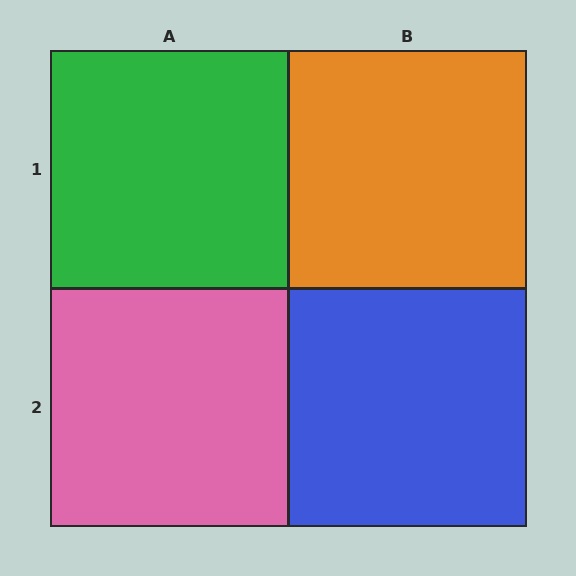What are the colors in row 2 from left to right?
Pink, blue.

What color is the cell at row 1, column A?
Green.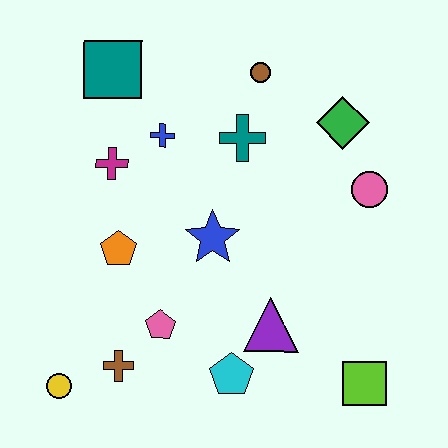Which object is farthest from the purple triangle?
The teal square is farthest from the purple triangle.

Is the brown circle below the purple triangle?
No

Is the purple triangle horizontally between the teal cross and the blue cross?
No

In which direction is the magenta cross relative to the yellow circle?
The magenta cross is above the yellow circle.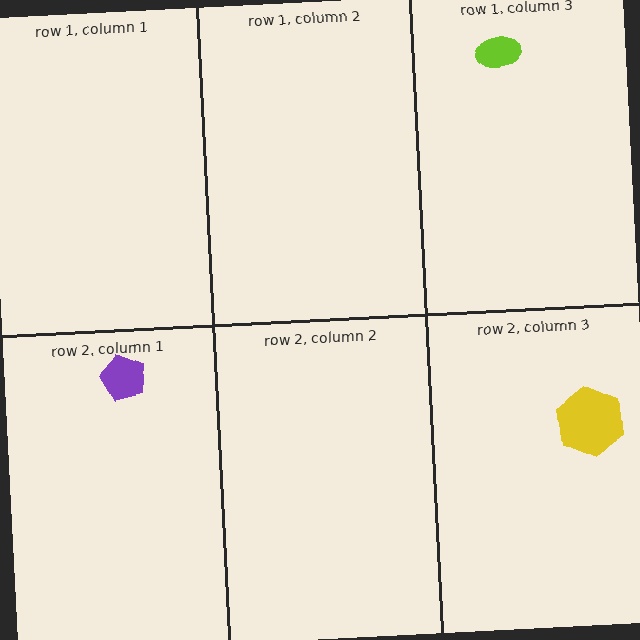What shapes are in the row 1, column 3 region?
The lime ellipse.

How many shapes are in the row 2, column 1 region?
1.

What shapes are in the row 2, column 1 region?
The purple pentagon.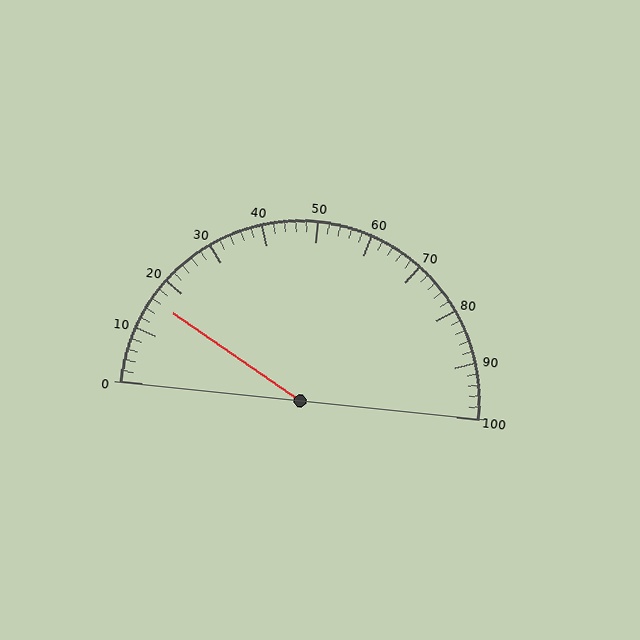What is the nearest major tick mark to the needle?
The nearest major tick mark is 20.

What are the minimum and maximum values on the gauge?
The gauge ranges from 0 to 100.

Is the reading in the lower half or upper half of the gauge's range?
The reading is in the lower half of the range (0 to 100).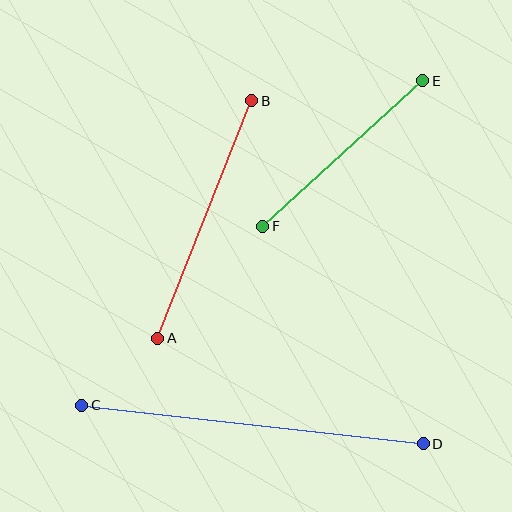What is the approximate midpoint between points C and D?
The midpoint is at approximately (252, 424) pixels.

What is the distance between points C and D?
The distance is approximately 344 pixels.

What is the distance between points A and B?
The distance is approximately 255 pixels.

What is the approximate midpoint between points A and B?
The midpoint is at approximately (205, 219) pixels.